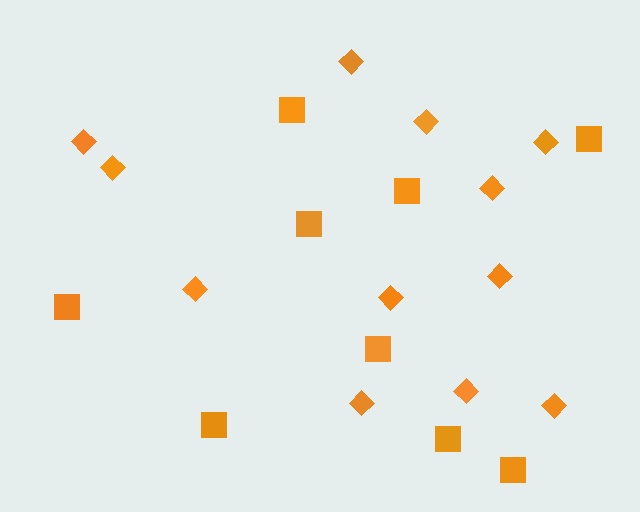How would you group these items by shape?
There are 2 groups: one group of squares (9) and one group of diamonds (12).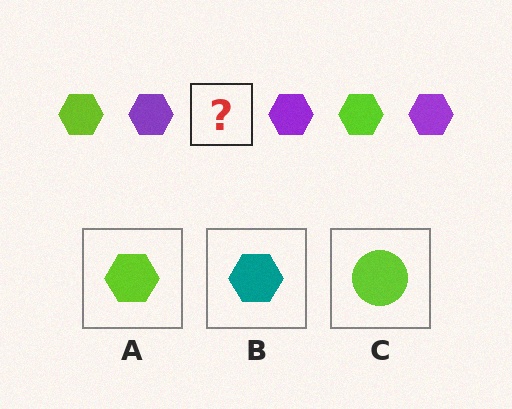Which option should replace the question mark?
Option A.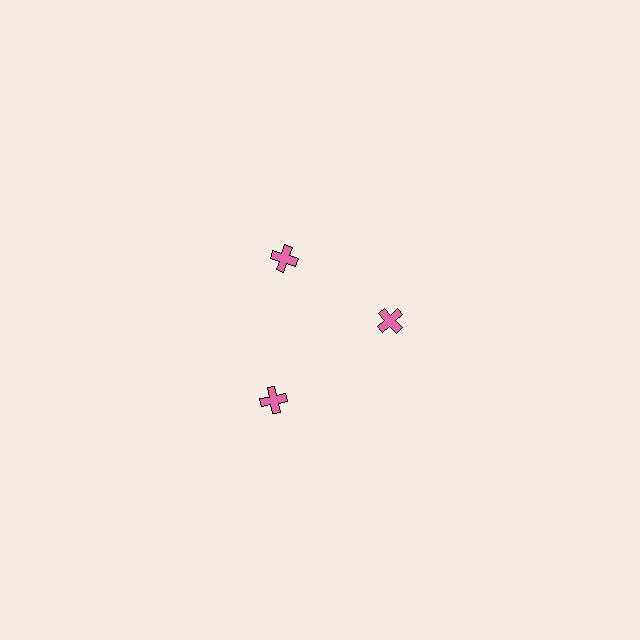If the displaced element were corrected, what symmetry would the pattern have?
It would have 3-fold rotational symmetry — the pattern would map onto itself every 120 degrees.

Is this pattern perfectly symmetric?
No. The 3 pink crosses are arranged in a ring, but one element near the 7 o'clock position is pushed outward from the center, breaking the 3-fold rotational symmetry.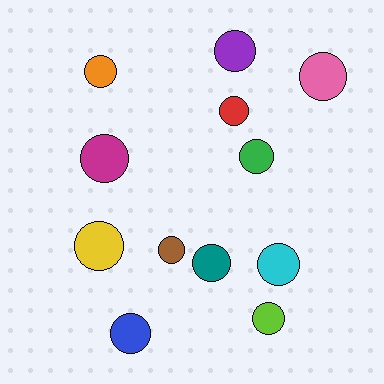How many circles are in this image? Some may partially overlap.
There are 12 circles.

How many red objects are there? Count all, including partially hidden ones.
There is 1 red object.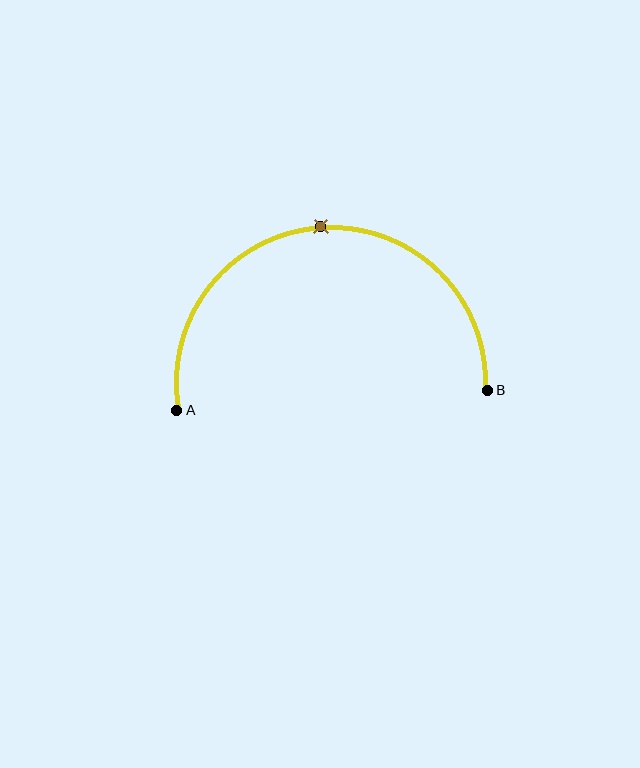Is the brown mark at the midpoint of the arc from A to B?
Yes. The brown mark lies on the arc at equal arc-length from both A and B — it is the arc midpoint.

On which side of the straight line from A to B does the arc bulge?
The arc bulges above the straight line connecting A and B.